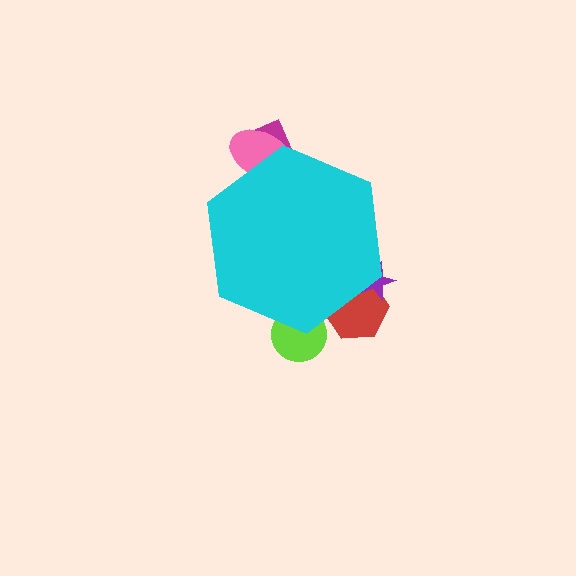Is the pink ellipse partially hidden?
Yes, the pink ellipse is partially hidden behind the cyan hexagon.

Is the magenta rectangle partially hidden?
Yes, the magenta rectangle is partially hidden behind the cyan hexagon.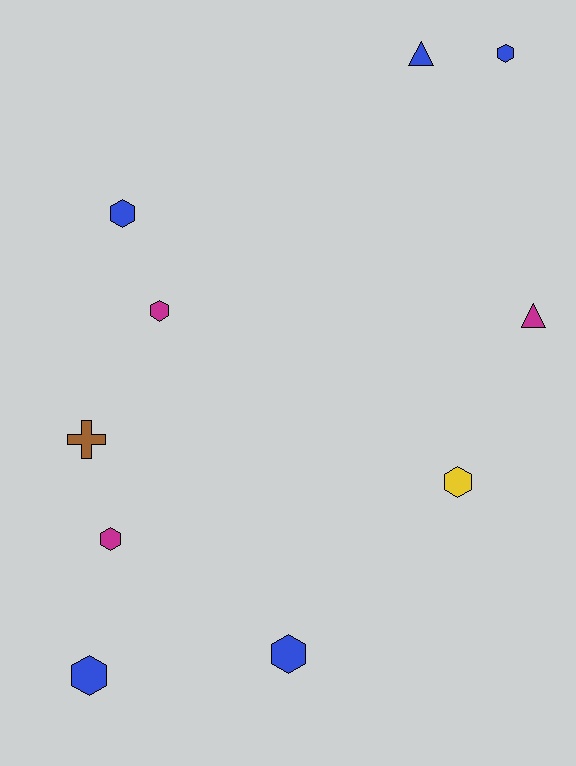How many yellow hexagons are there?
There is 1 yellow hexagon.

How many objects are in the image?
There are 10 objects.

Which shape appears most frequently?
Hexagon, with 7 objects.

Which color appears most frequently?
Blue, with 5 objects.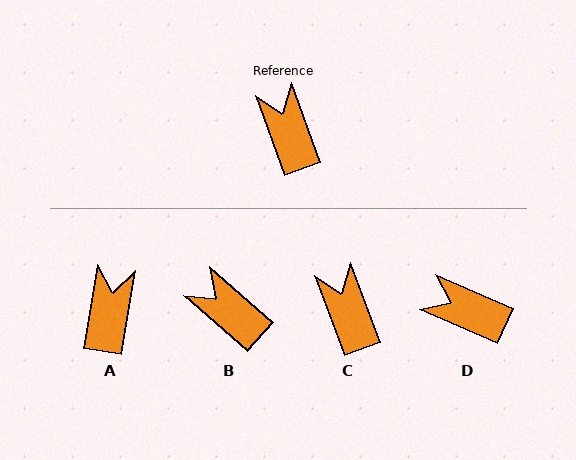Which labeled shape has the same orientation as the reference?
C.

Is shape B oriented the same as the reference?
No, it is off by about 29 degrees.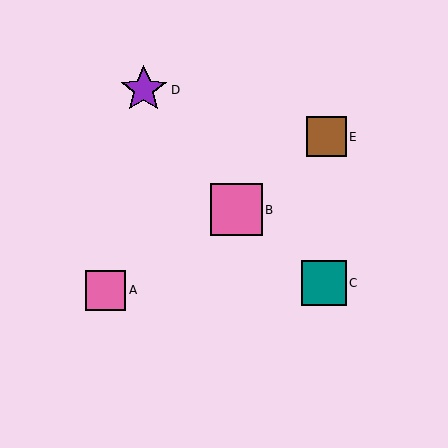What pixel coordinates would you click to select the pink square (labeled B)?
Click at (237, 210) to select the pink square B.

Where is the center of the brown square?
The center of the brown square is at (326, 137).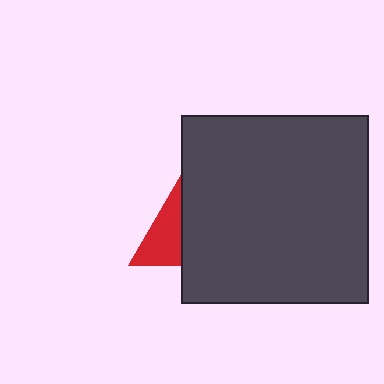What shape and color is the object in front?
The object in front is a dark gray square.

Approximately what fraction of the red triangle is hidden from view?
Roughly 65% of the red triangle is hidden behind the dark gray square.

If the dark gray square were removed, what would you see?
You would see the complete red triangle.